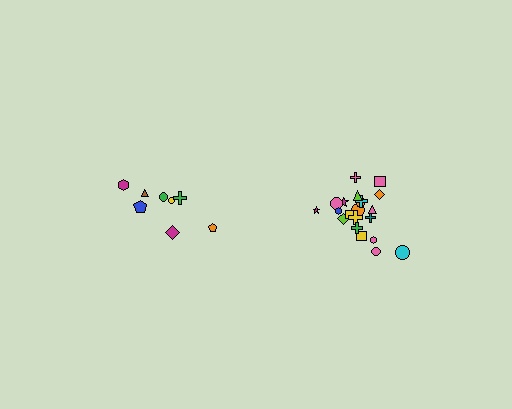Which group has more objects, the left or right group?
The right group.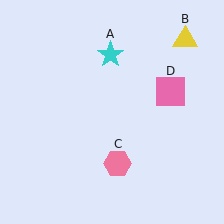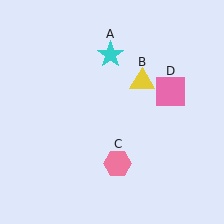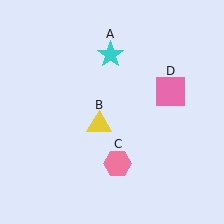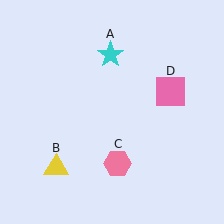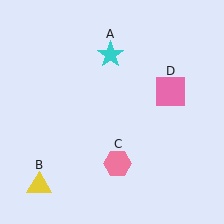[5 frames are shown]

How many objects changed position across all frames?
1 object changed position: yellow triangle (object B).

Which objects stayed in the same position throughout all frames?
Cyan star (object A) and pink hexagon (object C) and pink square (object D) remained stationary.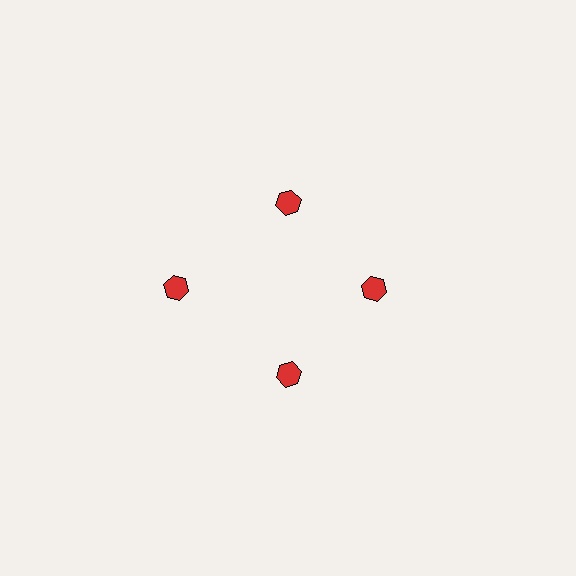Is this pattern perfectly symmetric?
No. The 4 red hexagons are arranged in a ring, but one element near the 9 o'clock position is pushed outward from the center, breaking the 4-fold rotational symmetry.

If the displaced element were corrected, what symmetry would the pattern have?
It would have 4-fold rotational symmetry — the pattern would map onto itself every 90 degrees.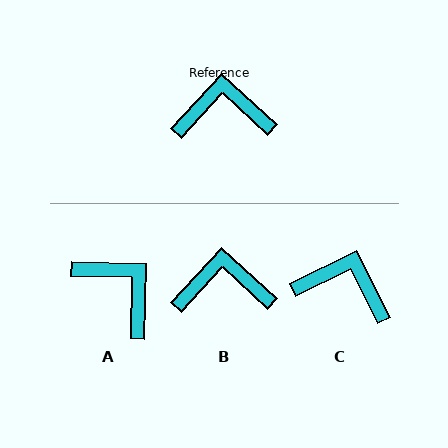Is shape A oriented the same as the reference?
No, it is off by about 49 degrees.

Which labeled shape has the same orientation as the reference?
B.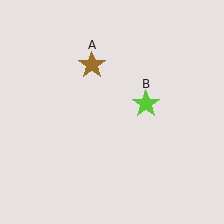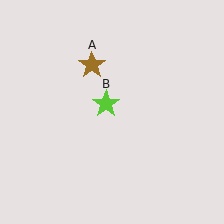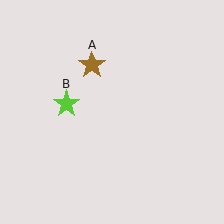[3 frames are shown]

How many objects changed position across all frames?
1 object changed position: lime star (object B).